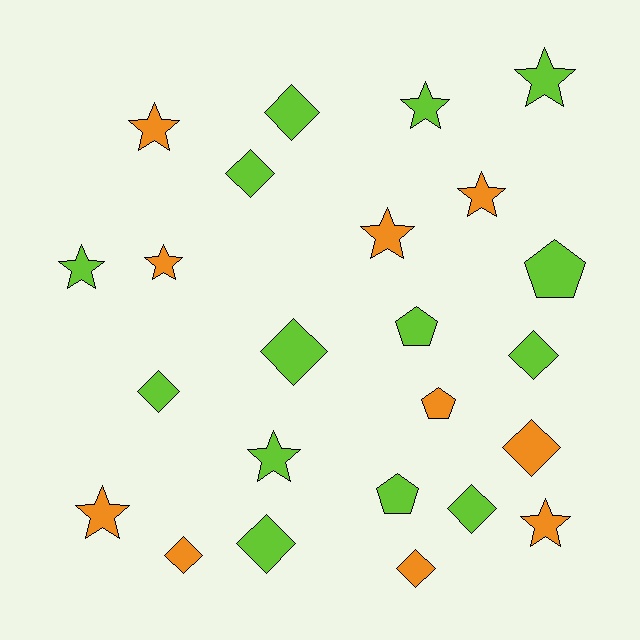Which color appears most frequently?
Lime, with 14 objects.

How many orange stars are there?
There are 6 orange stars.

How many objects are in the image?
There are 24 objects.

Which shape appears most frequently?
Star, with 10 objects.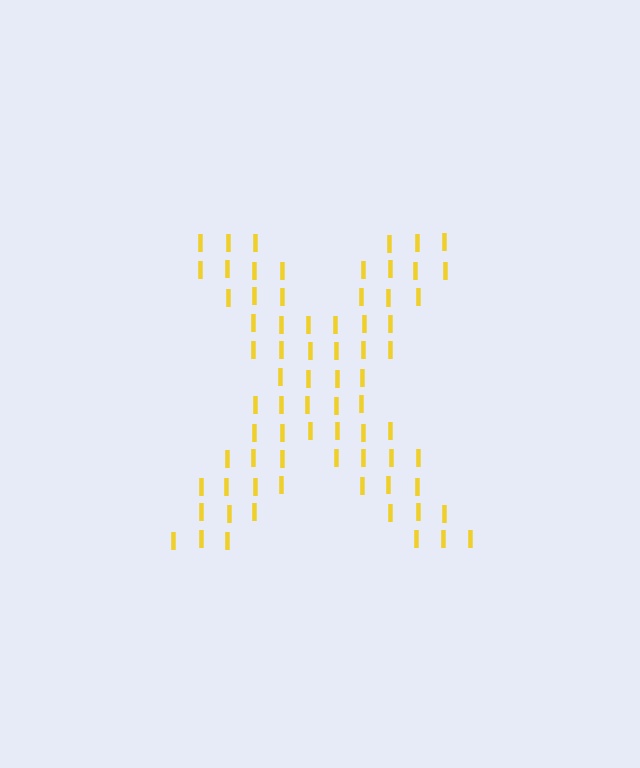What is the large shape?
The large shape is the letter X.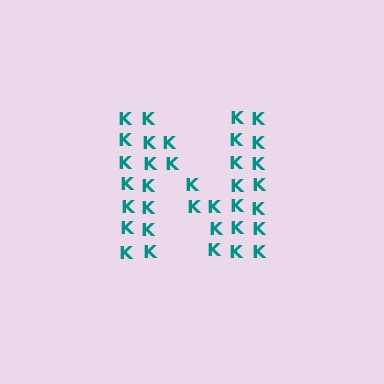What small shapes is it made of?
It is made of small letter K's.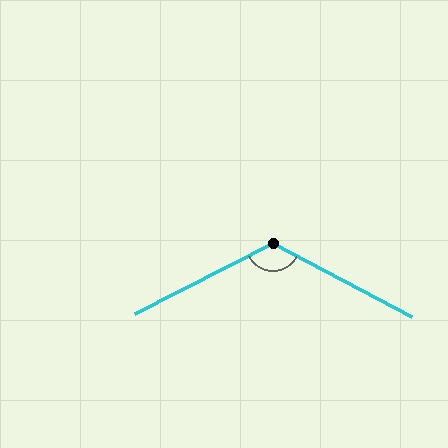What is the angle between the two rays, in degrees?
Approximately 125 degrees.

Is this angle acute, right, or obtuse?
It is obtuse.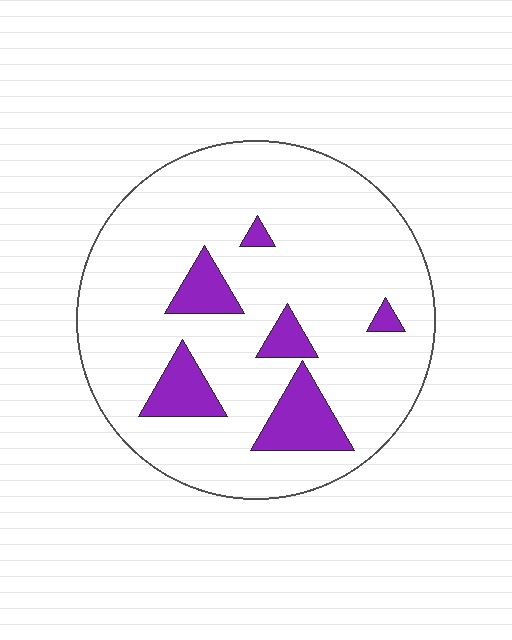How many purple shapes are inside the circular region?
6.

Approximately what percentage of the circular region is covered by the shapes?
Approximately 15%.